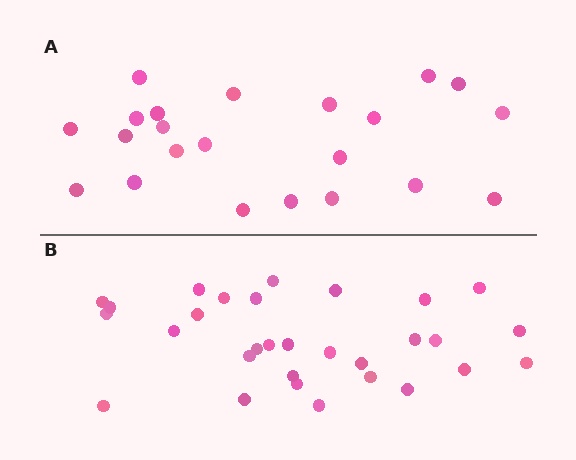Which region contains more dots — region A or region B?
Region B (the bottom region) has more dots.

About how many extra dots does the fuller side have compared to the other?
Region B has roughly 8 or so more dots than region A.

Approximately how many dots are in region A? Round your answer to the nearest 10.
About 20 dots. (The exact count is 22, which rounds to 20.)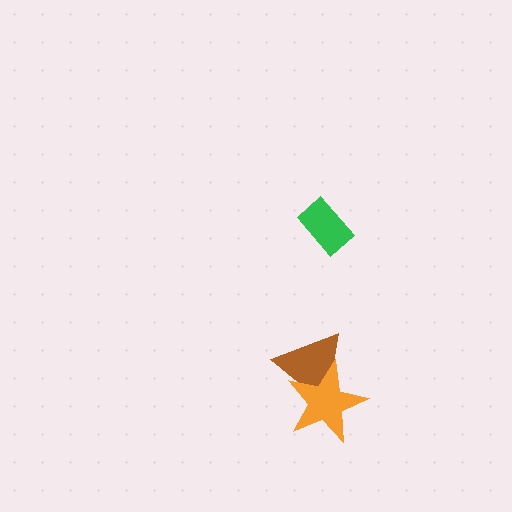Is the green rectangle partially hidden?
No, no other shape covers it.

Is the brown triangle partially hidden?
Yes, it is partially covered by another shape.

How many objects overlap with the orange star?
1 object overlaps with the orange star.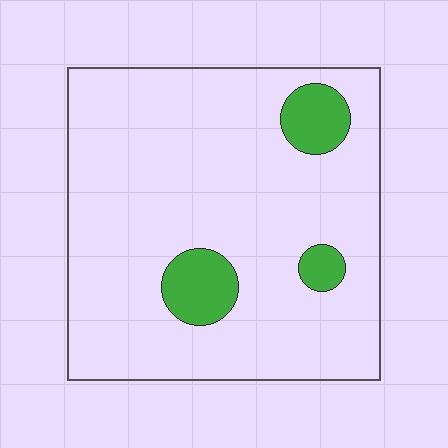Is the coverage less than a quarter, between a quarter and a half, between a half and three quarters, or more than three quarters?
Less than a quarter.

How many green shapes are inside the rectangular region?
3.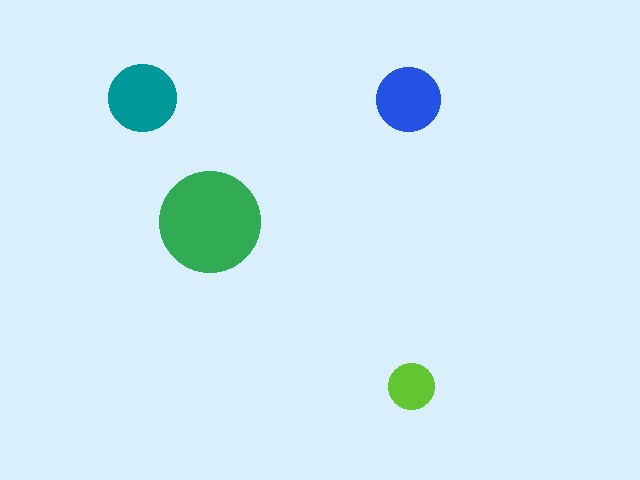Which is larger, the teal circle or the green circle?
The green one.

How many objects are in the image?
There are 4 objects in the image.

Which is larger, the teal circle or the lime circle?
The teal one.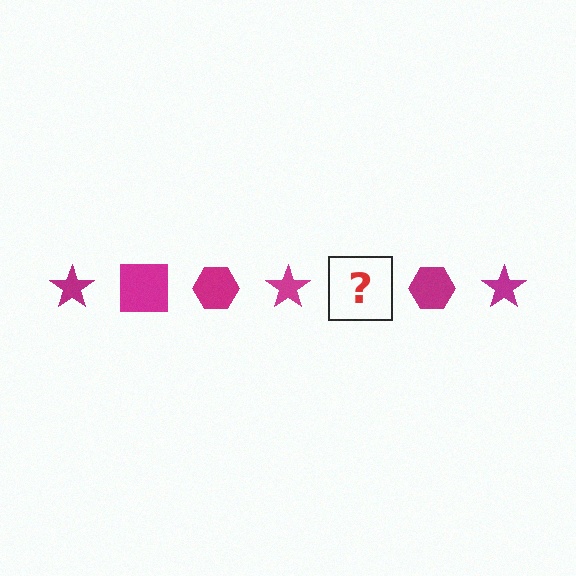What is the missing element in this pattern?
The missing element is a magenta square.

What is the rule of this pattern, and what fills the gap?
The rule is that the pattern cycles through star, square, hexagon shapes in magenta. The gap should be filled with a magenta square.